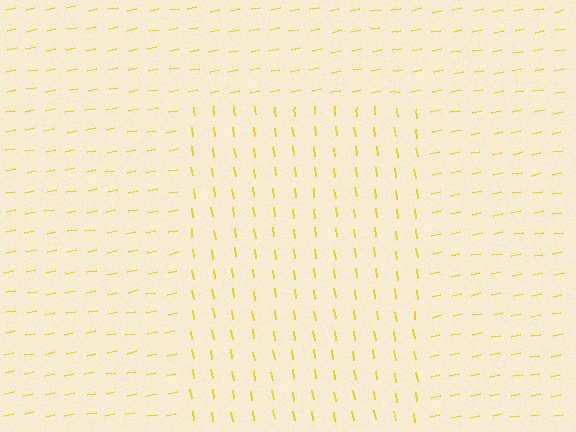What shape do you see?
I see a rectangle.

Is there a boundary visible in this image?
Yes, there is a texture boundary formed by a change in line orientation.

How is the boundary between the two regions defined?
The boundary is defined purely by a change in line orientation (approximately 87 degrees difference). All lines are the same color and thickness.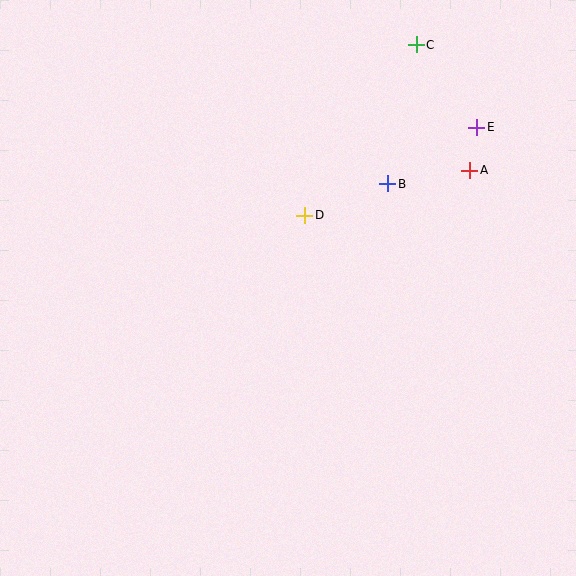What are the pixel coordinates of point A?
Point A is at (470, 170).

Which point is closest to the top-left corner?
Point D is closest to the top-left corner.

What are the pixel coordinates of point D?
Point D is at (305, 215).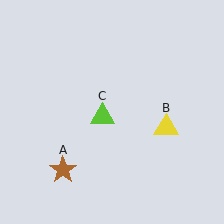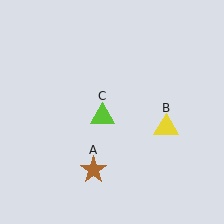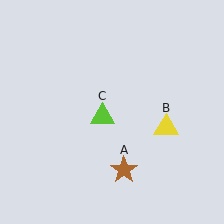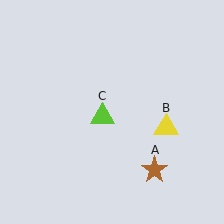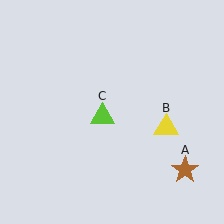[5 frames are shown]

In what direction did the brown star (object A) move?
The brown star (object A) moved right.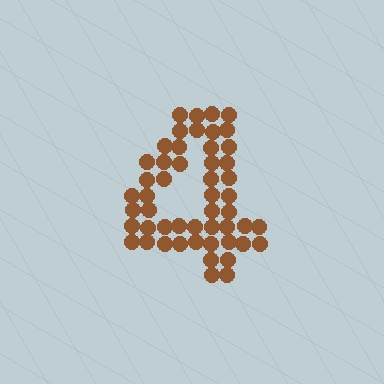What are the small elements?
The small elements are circles.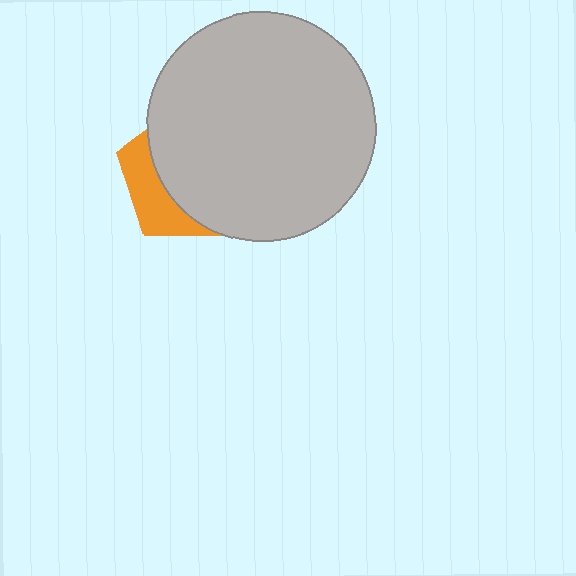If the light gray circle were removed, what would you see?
You would see the complete orange pentagon.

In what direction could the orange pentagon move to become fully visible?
The orange pentagon could move left. That would shift it out from behind the light gray circle entirely.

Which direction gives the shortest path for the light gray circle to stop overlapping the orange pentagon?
Moving right gives the shortest separation.